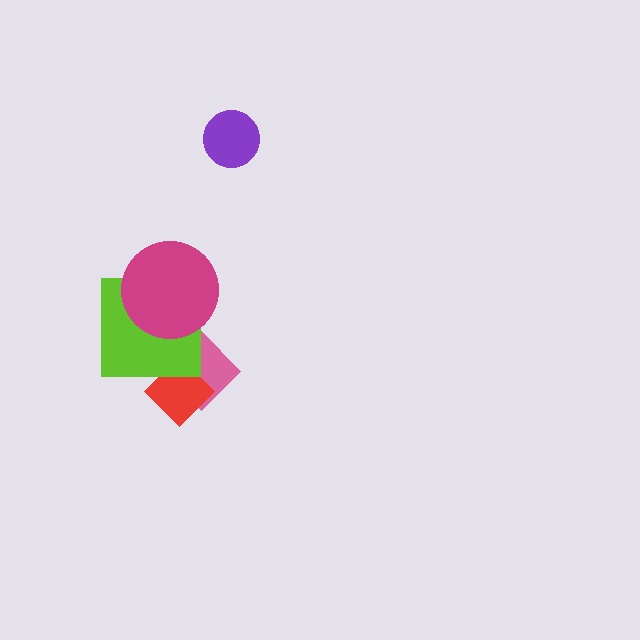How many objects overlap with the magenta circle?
1 object overlaps with the magenta circle.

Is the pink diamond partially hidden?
Yes, it is partially covered by another shape.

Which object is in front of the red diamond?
The lime square is in front of the red diamond.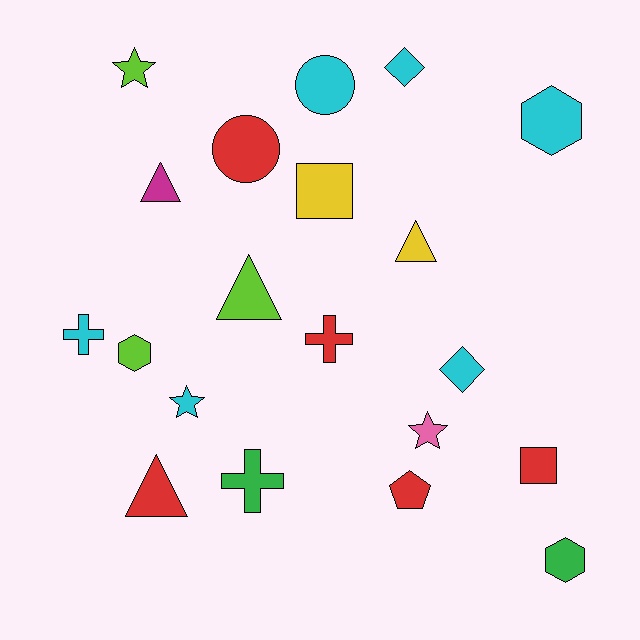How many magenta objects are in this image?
There is 1 magenta object.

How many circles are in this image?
There are 2 circles.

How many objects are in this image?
There are 20 objects.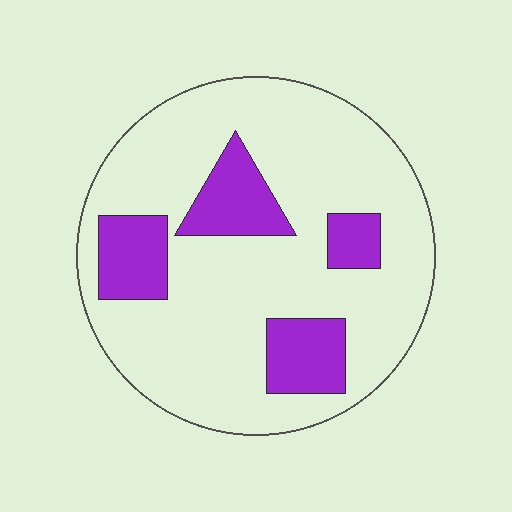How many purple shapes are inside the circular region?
4.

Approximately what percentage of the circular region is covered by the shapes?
Approximately 20%.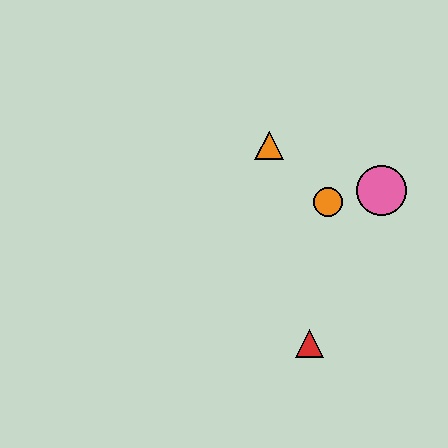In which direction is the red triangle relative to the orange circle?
The red triangle is below the orange circle.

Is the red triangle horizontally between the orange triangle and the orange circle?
Yes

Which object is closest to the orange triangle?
The orange circle is closest to the orange triangle.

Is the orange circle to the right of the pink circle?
No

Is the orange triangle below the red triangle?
No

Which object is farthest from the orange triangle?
The red triangle is farthest from the orange triangle.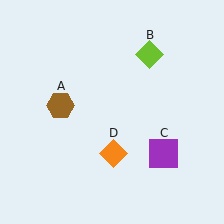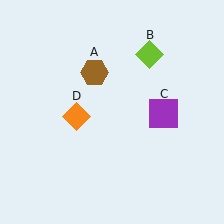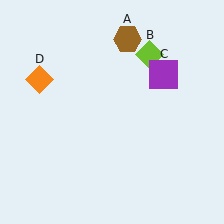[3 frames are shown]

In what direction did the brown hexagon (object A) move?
The brown hexagon (object A) moved up and to the right.